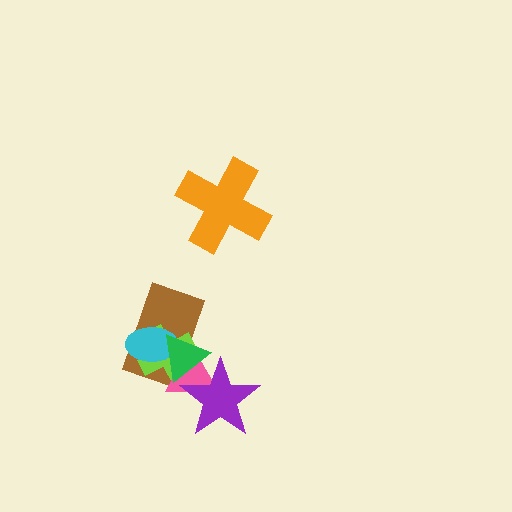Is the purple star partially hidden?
Yes, it is partially covered by another shape.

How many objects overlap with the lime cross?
4 objects overlap with the lime cross.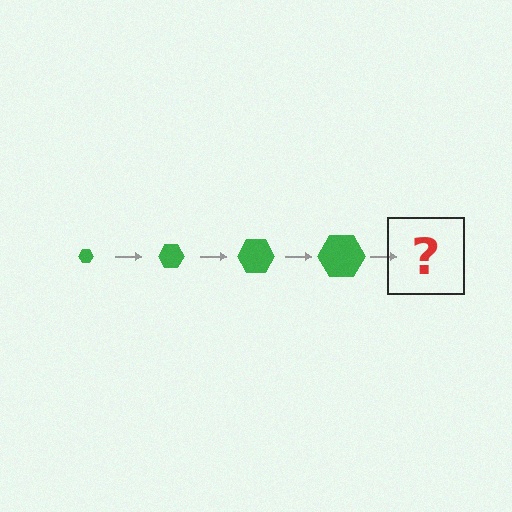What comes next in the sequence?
The next element should be a green hexagon, larger than the previous one.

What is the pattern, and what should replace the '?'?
The pattern is that the hexagon gets progressively larger each step. The '?' should be a green hexagon, larger than the previous one.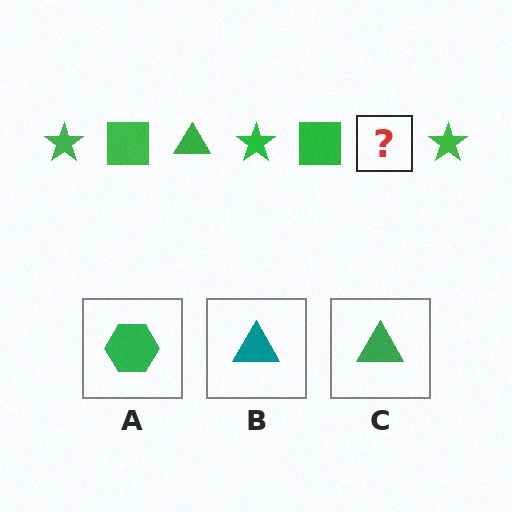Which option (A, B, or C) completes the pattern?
C.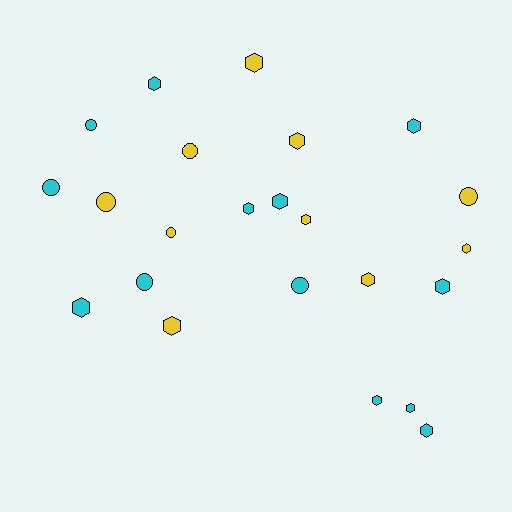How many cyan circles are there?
There are 4 cyan circles.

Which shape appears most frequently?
Hexagon, with 15 objects.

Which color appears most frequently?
Cyan, with 13 objects.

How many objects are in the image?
There are 23 objects.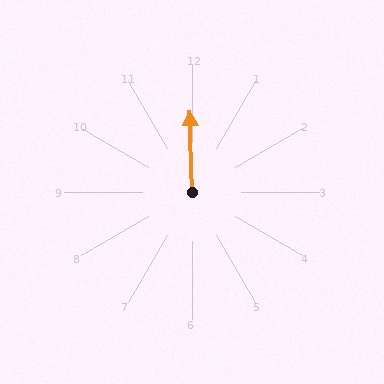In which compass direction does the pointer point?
North.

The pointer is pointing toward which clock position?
Roughly 12 o'clock.